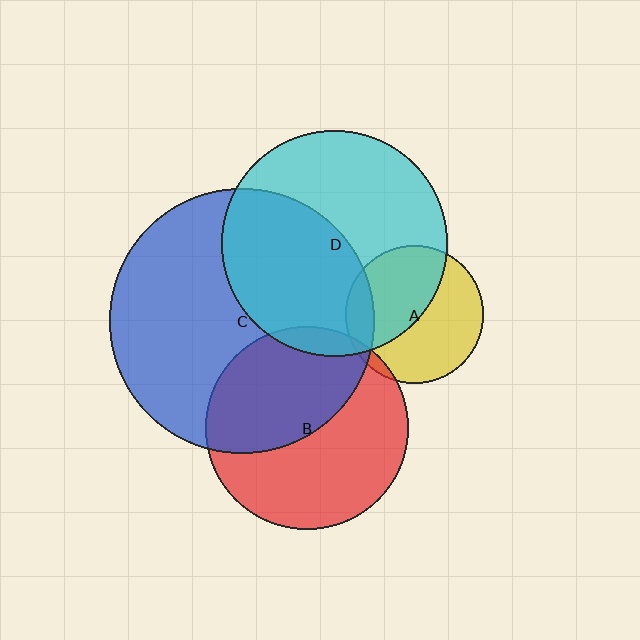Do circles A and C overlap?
Yes.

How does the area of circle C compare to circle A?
Approximately 3.7 times.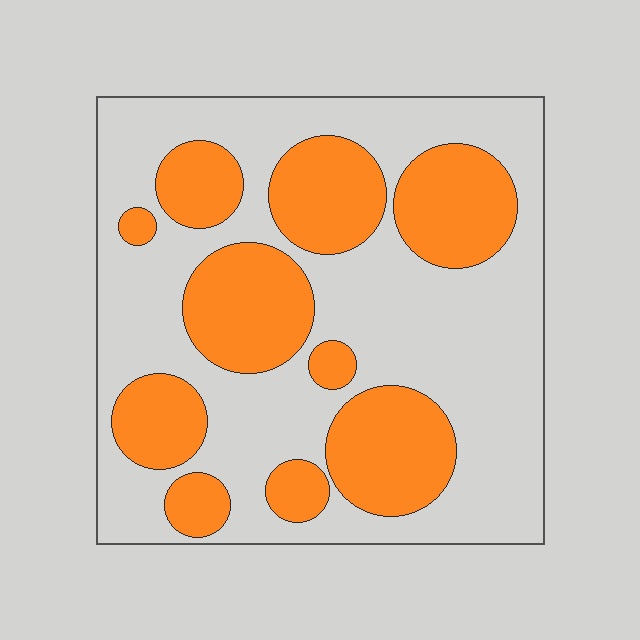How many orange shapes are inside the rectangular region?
10.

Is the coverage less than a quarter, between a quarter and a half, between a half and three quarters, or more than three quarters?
Between a quarter and a half.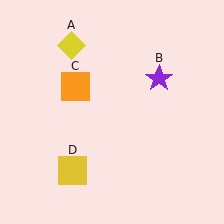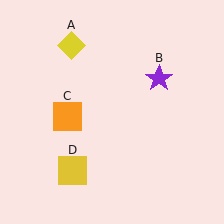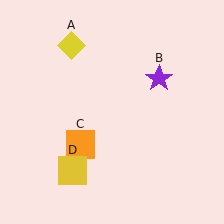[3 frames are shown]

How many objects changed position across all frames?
1 object changed position: orange square (object C).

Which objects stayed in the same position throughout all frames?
Yellow diamond (object A) and purple star (object B) and yellow square (object D) remained stationary.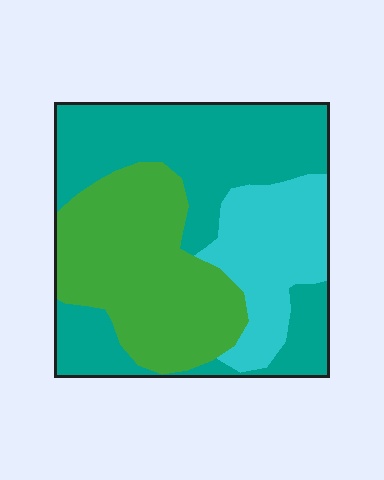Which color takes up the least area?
Cyan, at roughly 20%.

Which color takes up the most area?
Teal, at roughly 45%.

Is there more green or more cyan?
Green.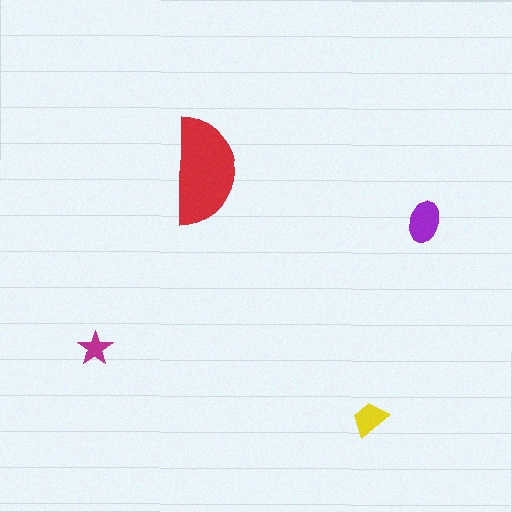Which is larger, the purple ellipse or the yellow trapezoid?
The purple ellipse.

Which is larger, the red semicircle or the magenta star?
The red semicircle.